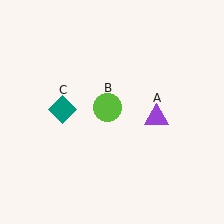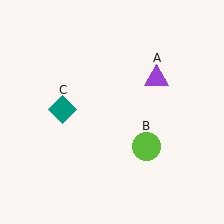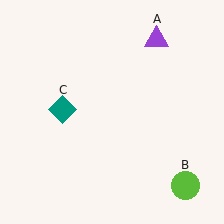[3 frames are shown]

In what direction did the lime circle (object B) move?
The lime circle (object B) moved down and to the right.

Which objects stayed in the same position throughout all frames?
Teal diamond (object C) remained stationary.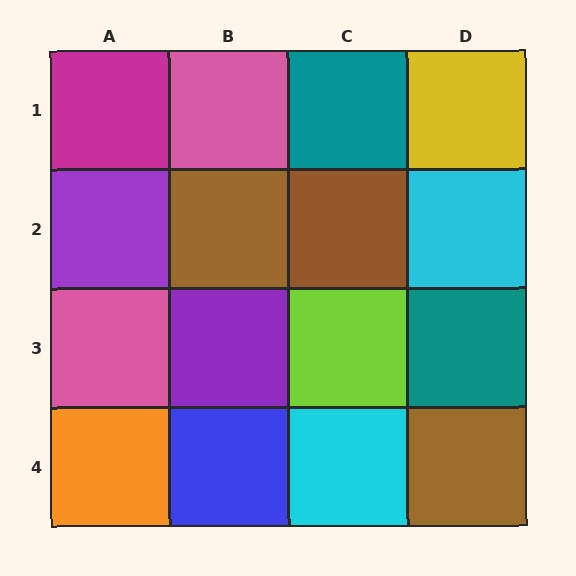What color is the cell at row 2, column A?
Purple.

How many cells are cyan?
2 cells are cyan.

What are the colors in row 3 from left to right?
Pink, purple, lime, teal.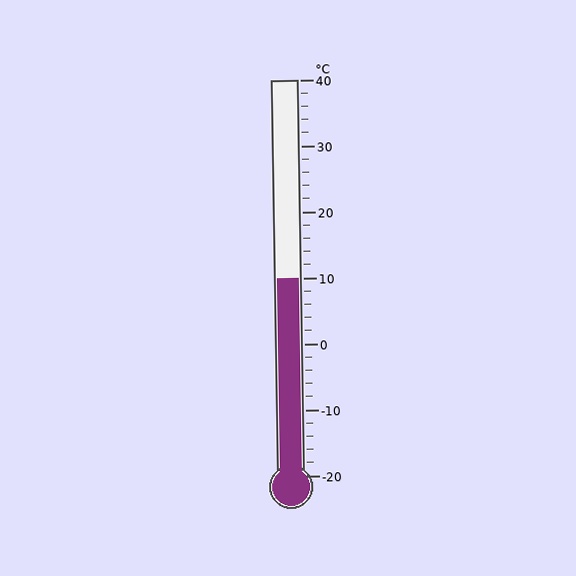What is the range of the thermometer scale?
The thermometer scale ranges from -20°C to 40°C.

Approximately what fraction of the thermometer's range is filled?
The thermometer is filled to approximately 50% of its range.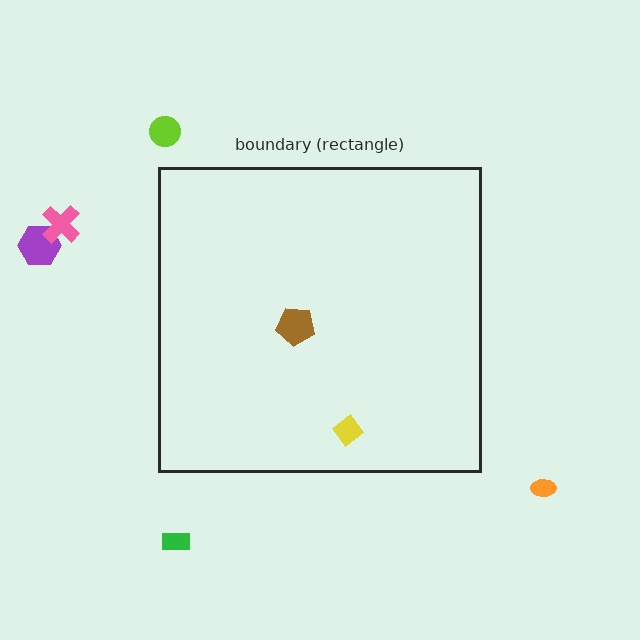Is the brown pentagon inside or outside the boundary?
Inside.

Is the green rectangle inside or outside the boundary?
Outside.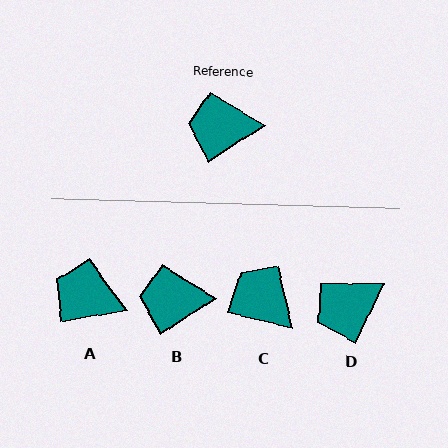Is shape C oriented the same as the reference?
No, it is off by about 46 degrees.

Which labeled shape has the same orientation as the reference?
B.